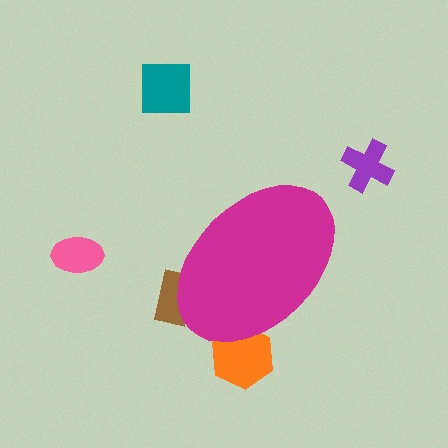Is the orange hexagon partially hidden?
Yes, the orange hexagon is partially hidden behind the magenta ellipse.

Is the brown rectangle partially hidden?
Yes, the brown rectangle is partially hidden behind the magenta ellipse.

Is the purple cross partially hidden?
No, the purple cross is fully visible.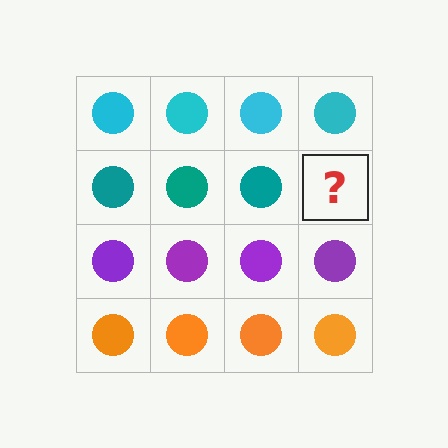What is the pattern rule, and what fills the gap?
The rule is that each row has a consistent color. The gap should be filled with a teal circle.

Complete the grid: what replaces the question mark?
The question mark should be replaced with a teal circle.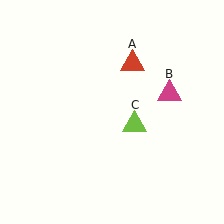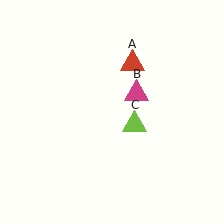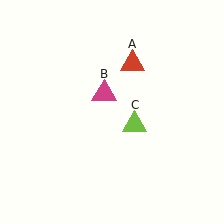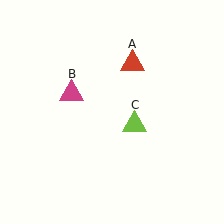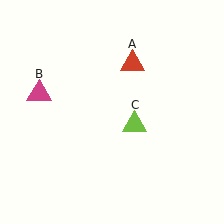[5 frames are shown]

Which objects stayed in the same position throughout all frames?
Red triangle (object A) and lime triangle (object C) remained stationary.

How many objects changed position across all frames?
1 object changed position: magenta triangle (object B).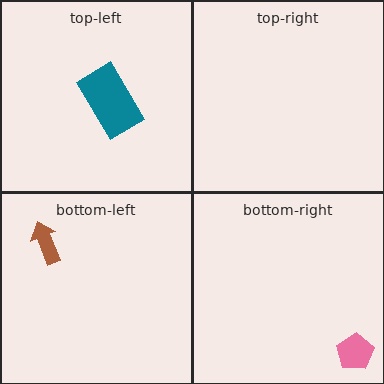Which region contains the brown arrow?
The bottom-left region.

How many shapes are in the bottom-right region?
1.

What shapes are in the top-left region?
The teal rectangle.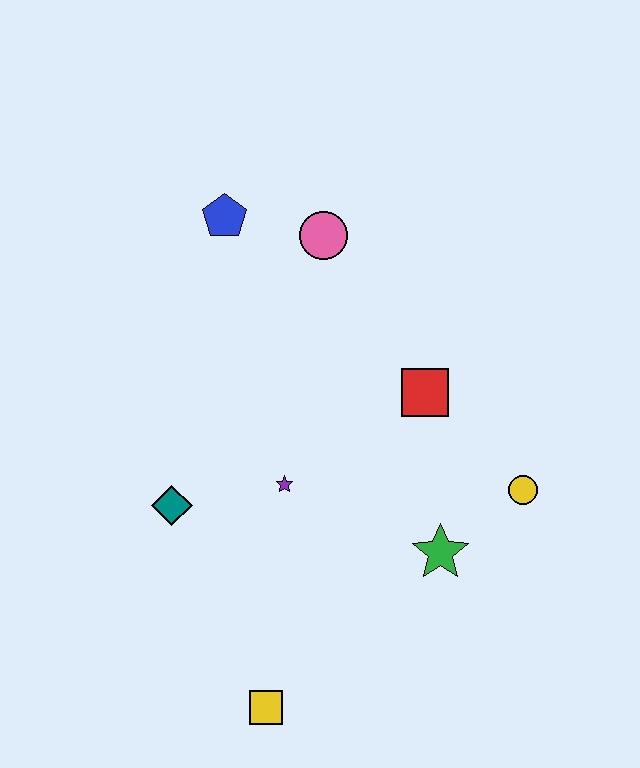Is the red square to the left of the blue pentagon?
No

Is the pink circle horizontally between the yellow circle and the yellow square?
Yes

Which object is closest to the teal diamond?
The purple star is closest to the teal diamond.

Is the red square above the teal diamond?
Yes